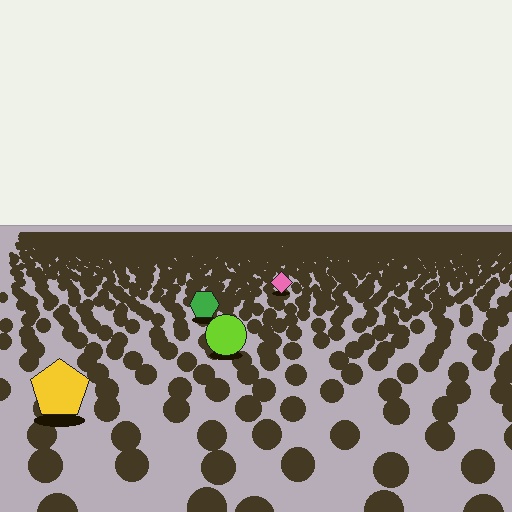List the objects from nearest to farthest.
From nearest to farthest: the yellow pentagon, the lime circle, the green hexagon, the pink diamond.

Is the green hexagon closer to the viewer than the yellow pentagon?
No. The yellow pentagon is closer — you can tell from the texture gradient: the ground texture is coarser near it.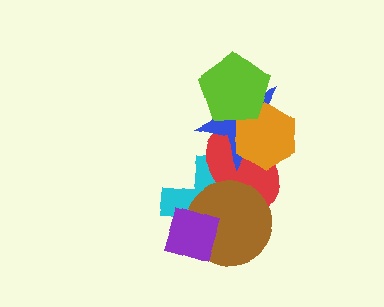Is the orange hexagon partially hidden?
Yes, it is partially covered by another shape.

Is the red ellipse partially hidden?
Yes, it is partially covered by another shape.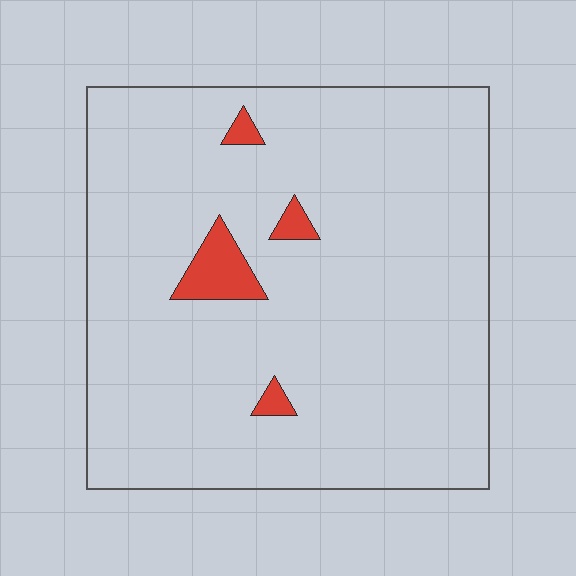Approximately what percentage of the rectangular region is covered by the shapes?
Approximately 5%.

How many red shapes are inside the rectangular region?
4.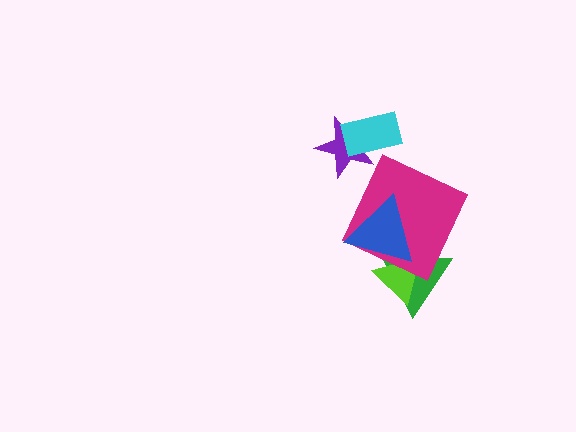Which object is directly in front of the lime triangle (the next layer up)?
The magenta square is directly in front of the lime triangle.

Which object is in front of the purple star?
The cyan rectangle is in front of the purple star.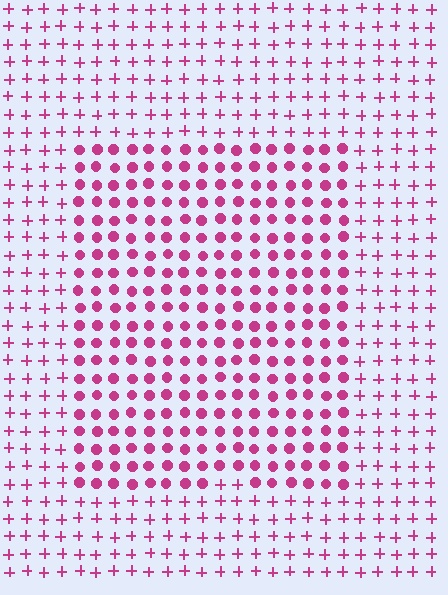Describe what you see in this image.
The image is filled with small magenta elements arranged in a uniform grid. A rectangle-shaped region contains circles, while the surrounding area contains plus signs. The boundary is defined purely by the change in element shape.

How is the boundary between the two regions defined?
The boundary is defined by a change in element shape: circles inside vs. plus signs outside. All elements share the same color and spacing.